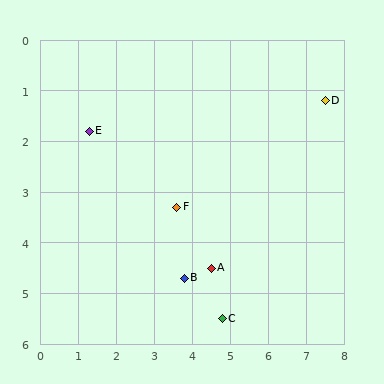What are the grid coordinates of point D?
Point D is at approximately (7.5, 1.2).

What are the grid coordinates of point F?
Point F is at approximately (3.6, 3.3).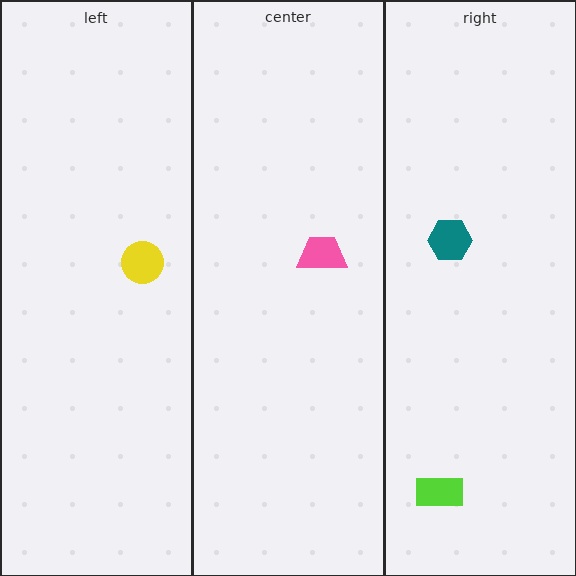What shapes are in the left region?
The yellow circle.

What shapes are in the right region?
The lime rectangle, the teal hexagon.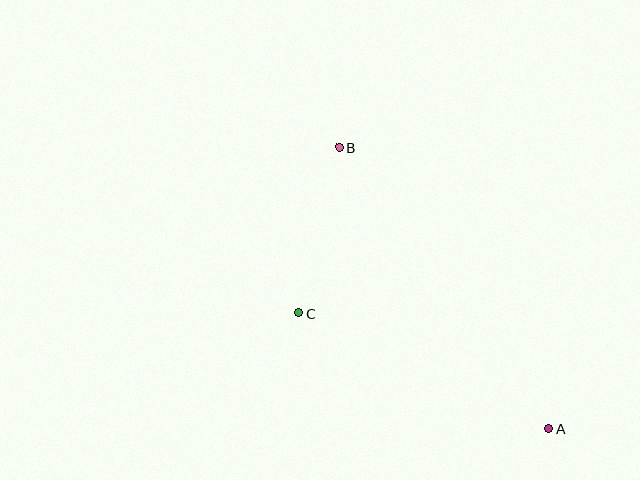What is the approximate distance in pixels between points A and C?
The distance between A and C is approximately 276 pixels.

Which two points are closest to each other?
Points B and C are closest to each other.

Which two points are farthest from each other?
Points A and B are farthest from each other.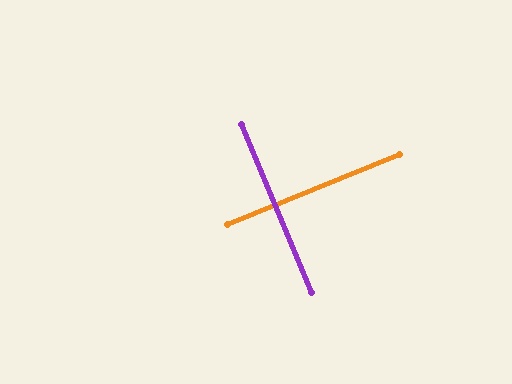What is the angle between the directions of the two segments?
Approximately 90 degrees.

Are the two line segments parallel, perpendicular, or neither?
Perpendicular — they meet at approximately 90°.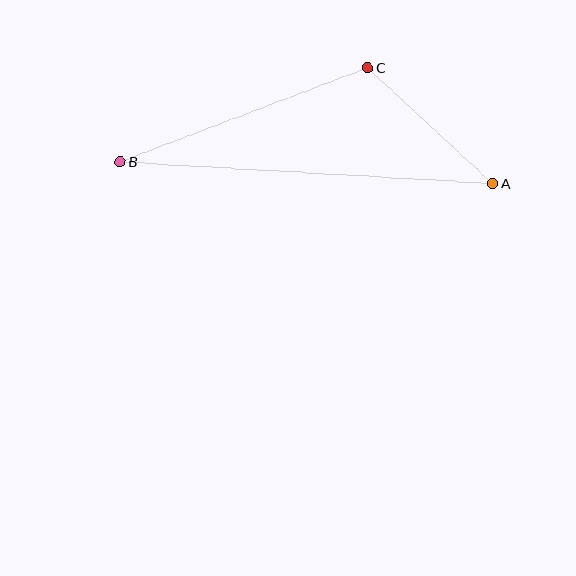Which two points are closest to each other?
Points A and C are closest to each other.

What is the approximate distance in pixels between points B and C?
The distance between B and C is approximately 265 pixels.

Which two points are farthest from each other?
Points A and B are farthest from each other.